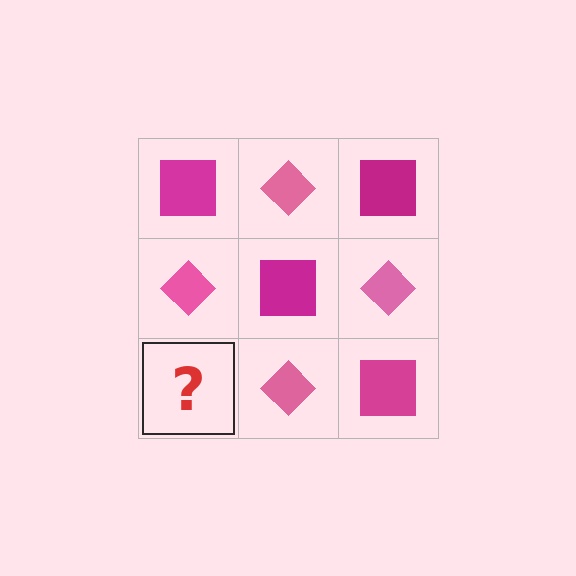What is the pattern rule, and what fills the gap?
The rule is that it alternates magenta square and pink diamond in a checkerboard pattern. The gap should be filled with a magenta square.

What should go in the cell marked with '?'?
The missing cell should contain a magenta square.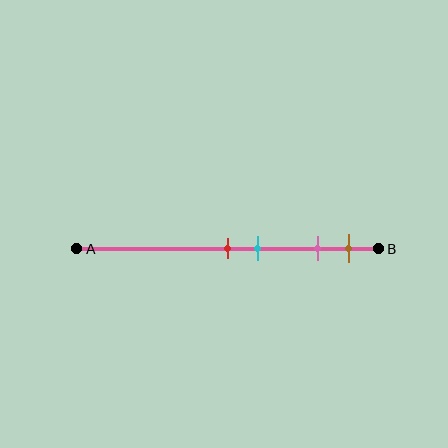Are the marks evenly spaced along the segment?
No, the marks are not evenly spaced.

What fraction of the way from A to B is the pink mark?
The pink mark is approximately 80% (0.8) of the way from A to B.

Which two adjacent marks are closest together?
The red and cyan marks are the closest adjacent pair.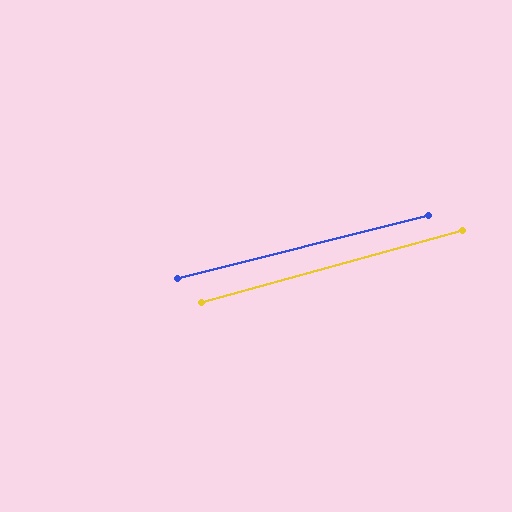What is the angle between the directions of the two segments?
Approximately 1 degree.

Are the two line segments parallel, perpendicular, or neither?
Parallel — their directions differ by only 1.1°.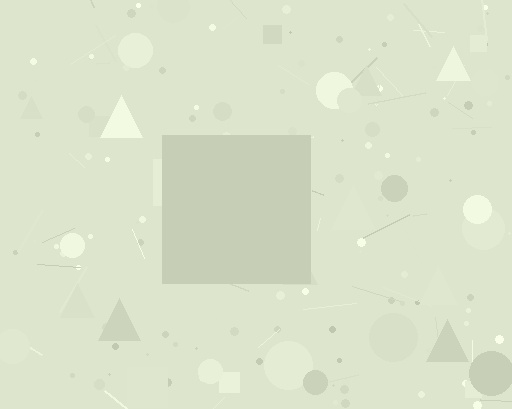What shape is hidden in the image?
A square is hidden in the image.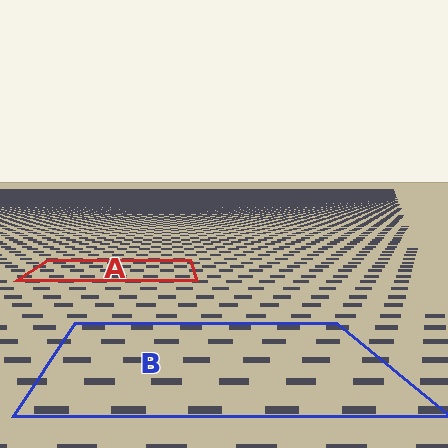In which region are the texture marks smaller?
The texture marks are smaller in region A, because it is farther away.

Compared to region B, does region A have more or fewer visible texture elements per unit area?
Region A has more texture elements per unit area — they are packed more densely because it is farther away.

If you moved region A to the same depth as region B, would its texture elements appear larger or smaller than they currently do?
They would appear larger. At a closer depth, the same texture elements are projected at a bigger on-screen size.